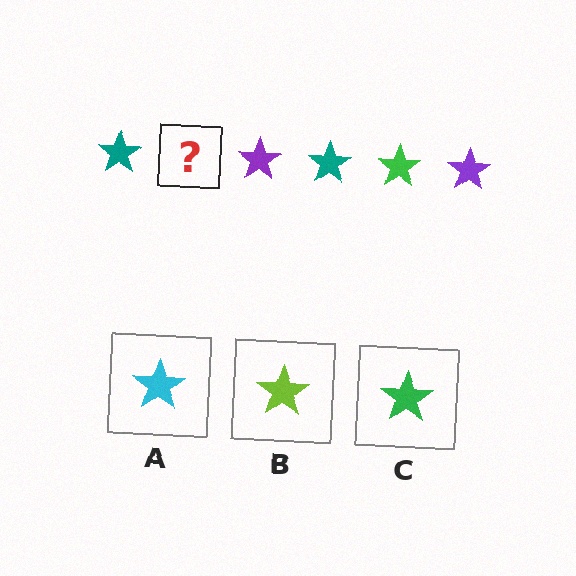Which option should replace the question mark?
Option C.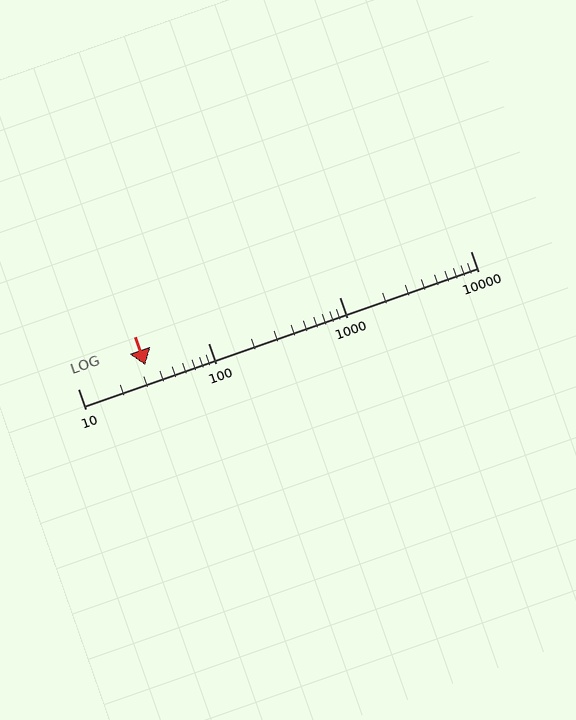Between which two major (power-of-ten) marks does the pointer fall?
The pointer is between 10 and 100.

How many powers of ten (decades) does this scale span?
The scale spans 3 decades, from 10 to 10000.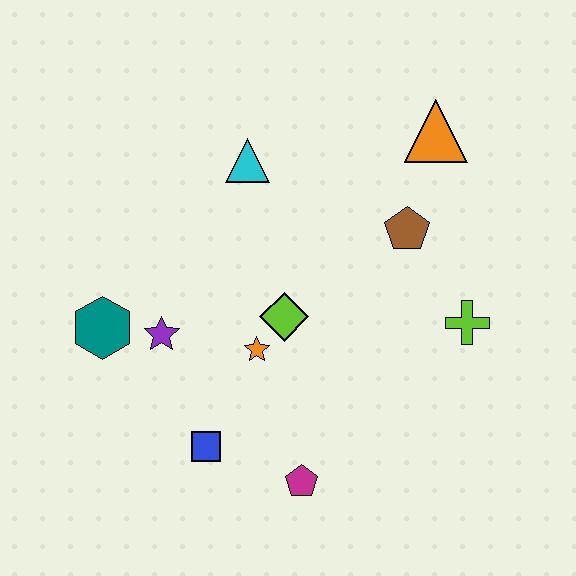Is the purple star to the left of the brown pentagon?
Yes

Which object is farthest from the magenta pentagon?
The orange triangle is farthest from the magenta pentagon.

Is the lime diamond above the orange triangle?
No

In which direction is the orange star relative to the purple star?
The orange star is to the right of the purple star.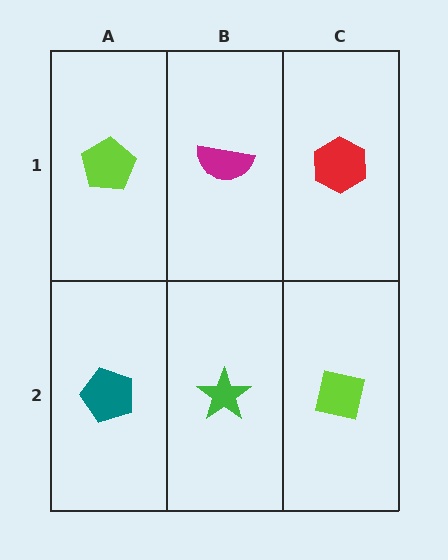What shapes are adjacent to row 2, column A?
A lime pentagon (row 1, column A), a green star (row 2, column B).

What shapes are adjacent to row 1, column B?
A green star (row 2, column B), a lime pentagon (row 1, column A), a red hexagon (row 1, column C).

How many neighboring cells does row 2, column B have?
3.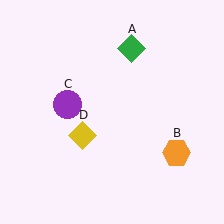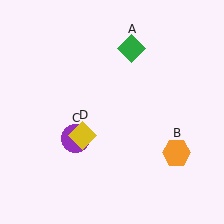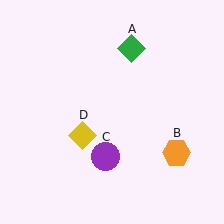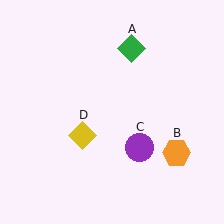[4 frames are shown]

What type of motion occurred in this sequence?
The purple circle (object C) rotated counterclockwise around the center of the scene.